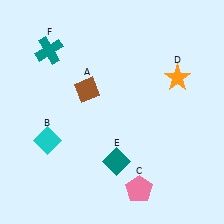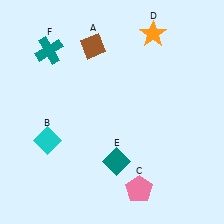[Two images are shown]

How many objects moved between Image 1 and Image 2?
2 objects moved between the two images.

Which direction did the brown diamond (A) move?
The brown diamond (A) moved up.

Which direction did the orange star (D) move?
The orange star (D) moved up.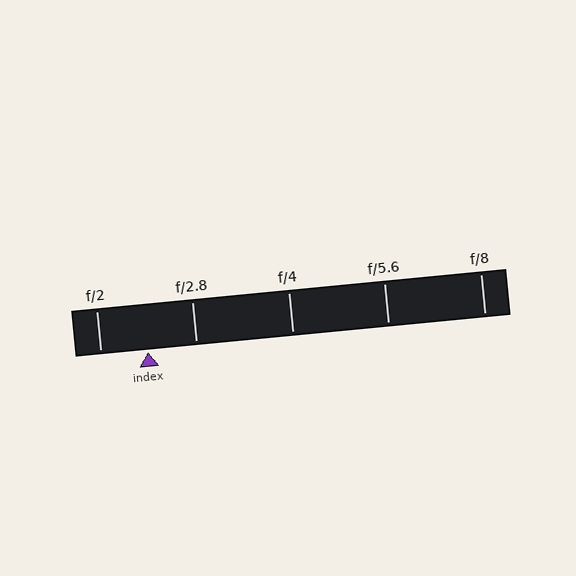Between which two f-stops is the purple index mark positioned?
The index mark is between f/2 and f/2.8.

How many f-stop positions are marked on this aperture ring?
There are 5 f-stop positions marked.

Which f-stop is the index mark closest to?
The index mark is closest to f/2.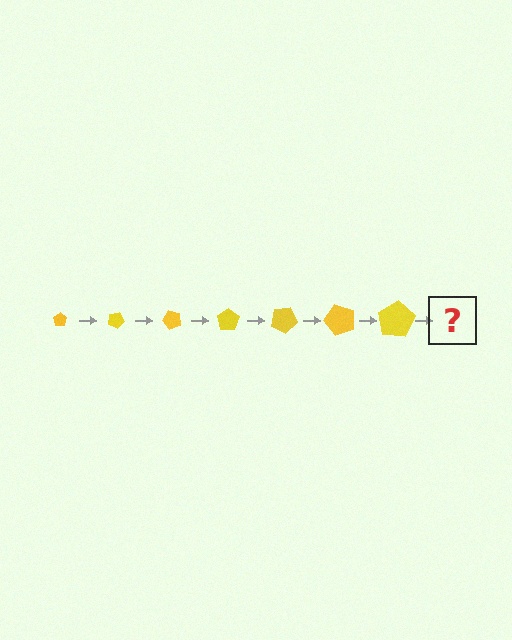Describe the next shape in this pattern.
It should be a pentagon, larger than the previous one and rotated 175 degrees from the start.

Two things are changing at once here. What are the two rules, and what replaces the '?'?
The two rules are that the pentagon grows larger each step and it rotates 25 degrees each step. The '?' should be a pentagon, larger than the previous one and rotated 175 degrees from the start.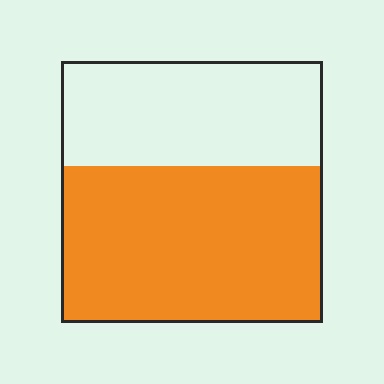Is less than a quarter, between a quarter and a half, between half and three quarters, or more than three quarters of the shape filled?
Between half and three quarters.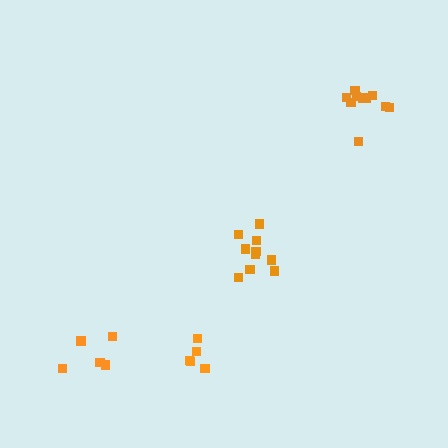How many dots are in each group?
Group 1: 10 dots, Group 2: 5 dots, Group 3: 11 dots, Group 4: 5 dots (31 total).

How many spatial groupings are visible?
There are 4 spatial groupings.